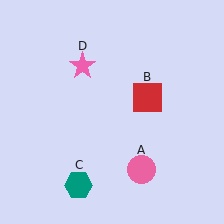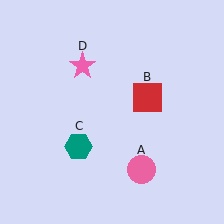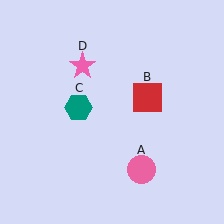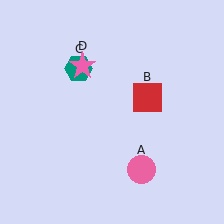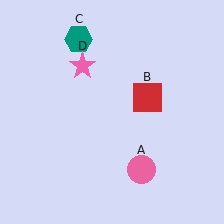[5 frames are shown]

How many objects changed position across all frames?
1 object changed position: teal hexagon (object C).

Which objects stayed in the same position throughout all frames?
Pink circle (object A) and red square (object B) and pink star (object D) remained stationary.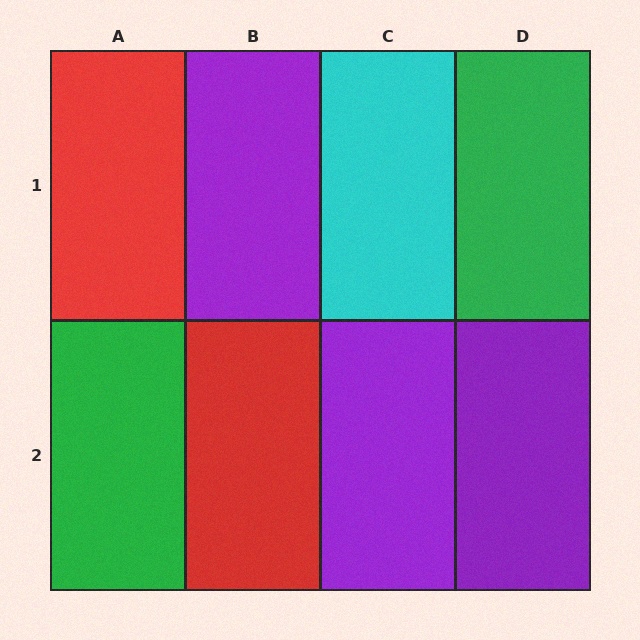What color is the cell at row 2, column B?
Red.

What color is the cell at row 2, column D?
Purple.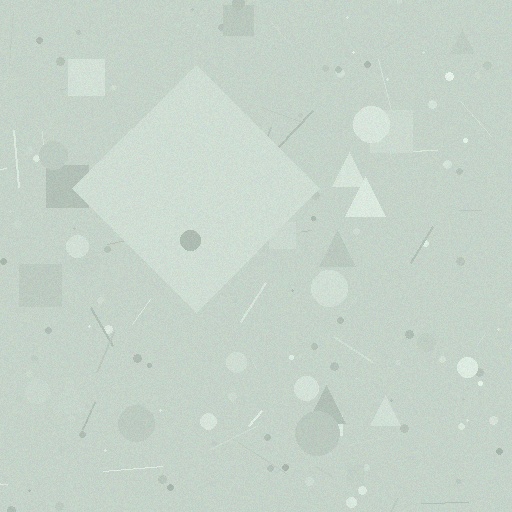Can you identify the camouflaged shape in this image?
The camouflaged shape is a diamond.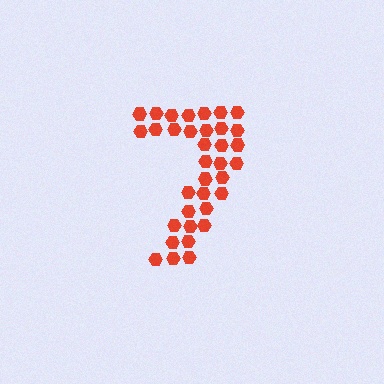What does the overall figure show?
The overall figure shows the digit 7.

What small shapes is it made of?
It is made of small hexagons.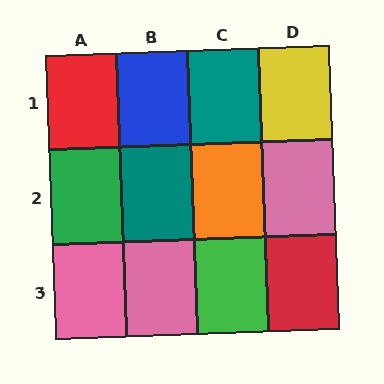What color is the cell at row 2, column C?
Orange.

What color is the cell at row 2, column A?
Green.